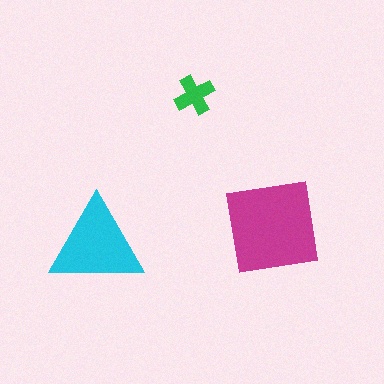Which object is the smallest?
The green cross.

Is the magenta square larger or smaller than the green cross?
Larger.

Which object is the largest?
The magenta square.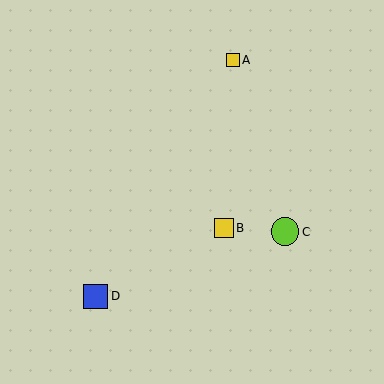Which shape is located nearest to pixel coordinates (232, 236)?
The yellow square (labeled B) at (224, 228) is nearest to that location.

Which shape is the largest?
The lime circle (labeled C) is the largest.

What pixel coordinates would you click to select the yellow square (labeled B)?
Click at (224, 228) to select the yellow square B.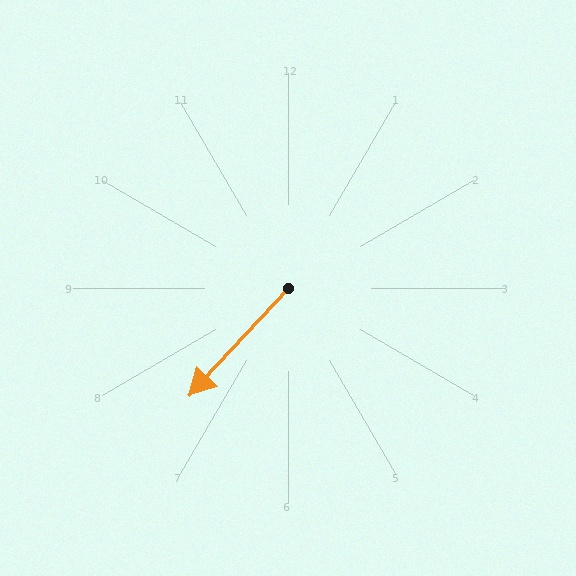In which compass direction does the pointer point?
Southwest.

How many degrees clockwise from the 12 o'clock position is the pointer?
Approximately 223 degrees.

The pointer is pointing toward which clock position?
Roughly 7 o'clock.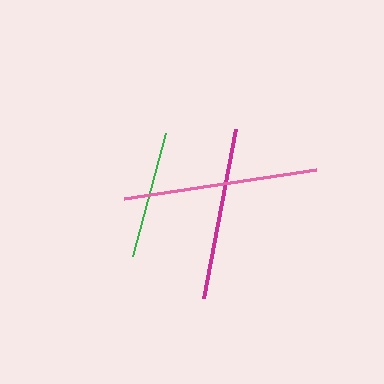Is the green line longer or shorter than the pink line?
The pink line is longer than the green line.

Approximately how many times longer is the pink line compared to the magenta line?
The pink line is approximately 1.1 times the length of the magenta line.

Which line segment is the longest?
The pink line is the longest at approximately 194 pixels.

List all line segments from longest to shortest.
From longest to shortest: pink, magenta, green.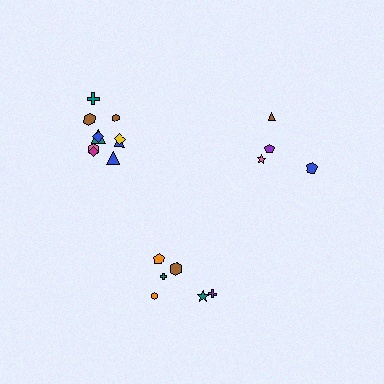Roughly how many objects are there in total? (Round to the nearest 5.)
Roughly 20 objects in total.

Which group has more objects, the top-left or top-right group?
The top-left group.